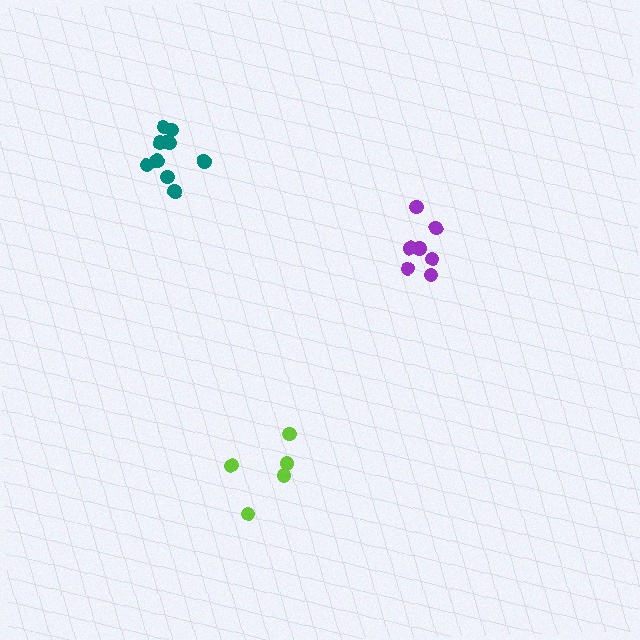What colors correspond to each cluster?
The clusters are colored: lime, purple, teal.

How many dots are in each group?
Group 1: 5 dots, Group 2: 7 dots, Group 3: 10 dots (22 total).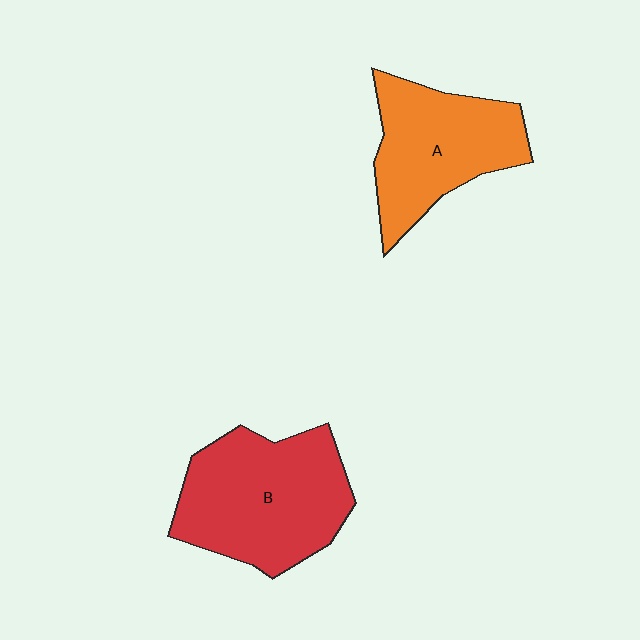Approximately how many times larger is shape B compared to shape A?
Approximately 1.2 times.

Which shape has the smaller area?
Shape A (orange).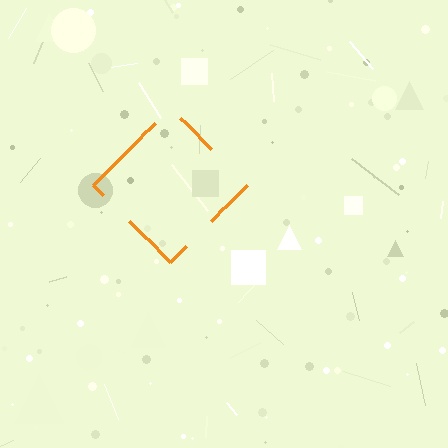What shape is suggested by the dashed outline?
The dashed outline suggests a diamond.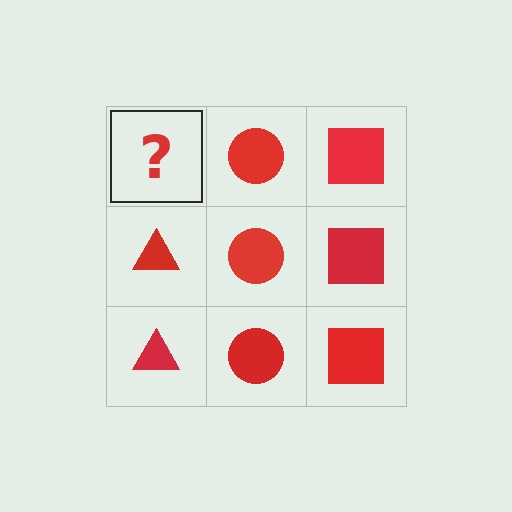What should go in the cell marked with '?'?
The missing cell should contain a red triangle.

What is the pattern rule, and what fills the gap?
The rule is that each column has a consistent shape. The gap should be filled with a red triangle.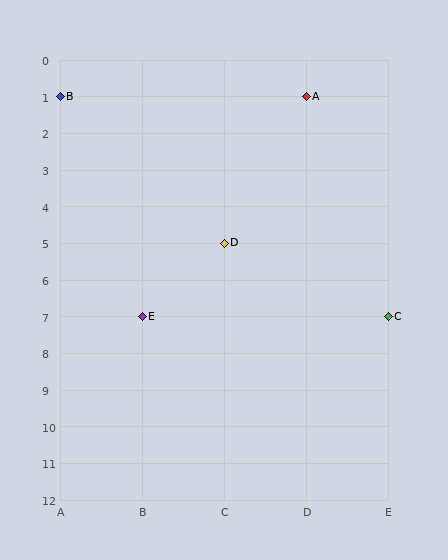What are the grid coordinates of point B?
Point B is at grid coordinates (A, 1).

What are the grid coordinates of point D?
Point D is at grid coordinates (C, 5).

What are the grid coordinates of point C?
Point C is at grid coordinates (E, 7).